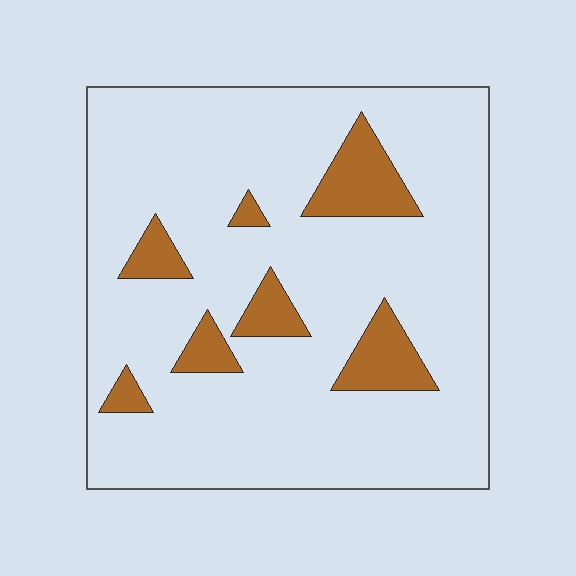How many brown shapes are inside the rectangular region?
7.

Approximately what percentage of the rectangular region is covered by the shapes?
Approximately 15%.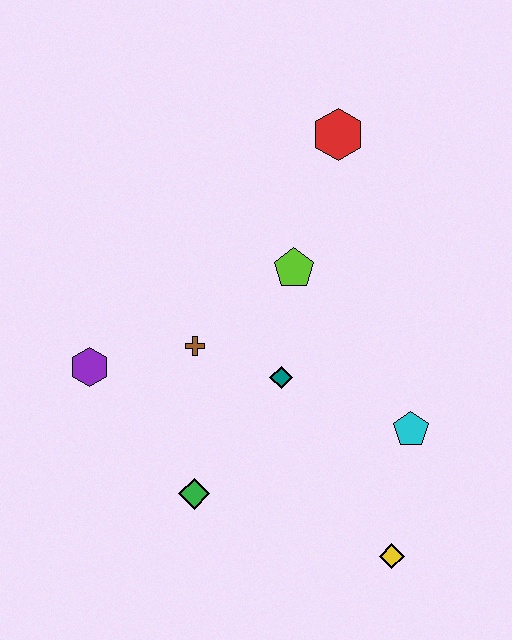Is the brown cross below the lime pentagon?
Yes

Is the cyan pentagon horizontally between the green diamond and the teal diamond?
No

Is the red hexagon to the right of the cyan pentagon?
No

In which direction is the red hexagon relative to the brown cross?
The red hexagon is above the brown cross.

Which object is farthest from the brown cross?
The yellow diamond is farthest from the brown cross.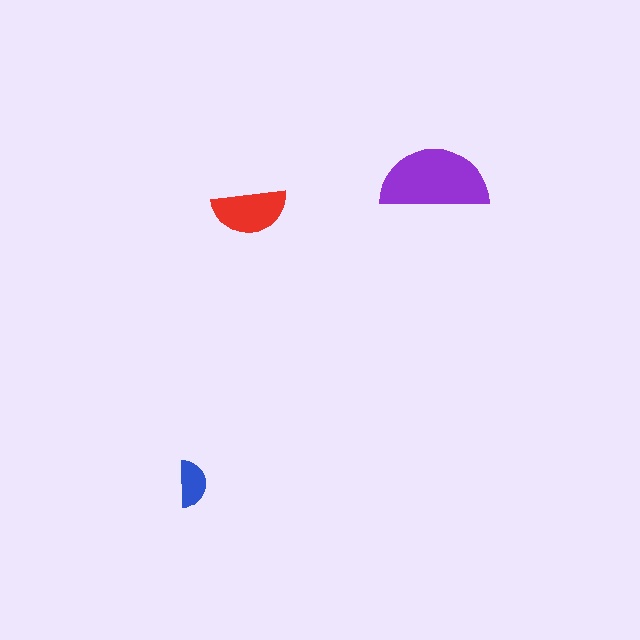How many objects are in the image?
There are 3 objects in the image.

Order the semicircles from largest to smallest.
the purple one, the red one, the blue one.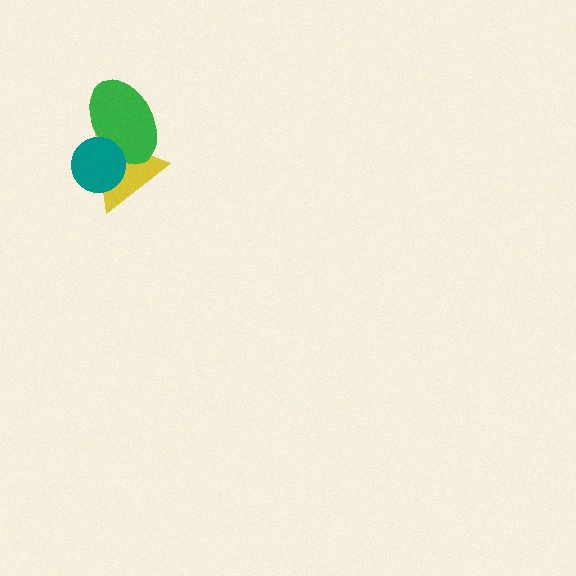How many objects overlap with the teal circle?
2 objects overlap with the teal circle.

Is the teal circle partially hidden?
No, no other shape covers it.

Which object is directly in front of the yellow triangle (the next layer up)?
The green ellipse is directly in front of the yellow triangle.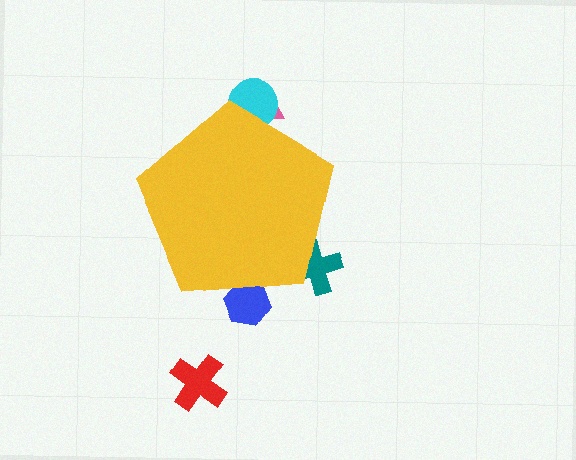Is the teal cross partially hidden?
Yes, the teal cross is partially hidden behind the yellow pentagon.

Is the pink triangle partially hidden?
Yes, the pink triangle is partially hidden behind the yellow pentagon.